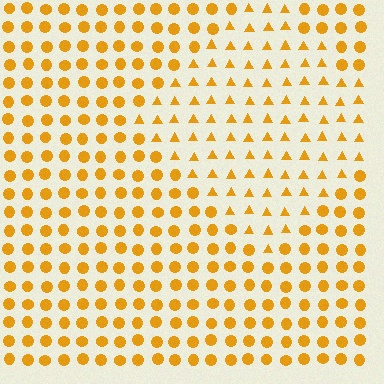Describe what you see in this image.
The image is filled with small orange elements arranged in a uniform grid. A diamond-shaped region contains triangles, while the surrounding area contains circles. The boundary is defined purely by the change in element shape.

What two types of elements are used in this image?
The image uses triangles inside the diamond region and circles outside it.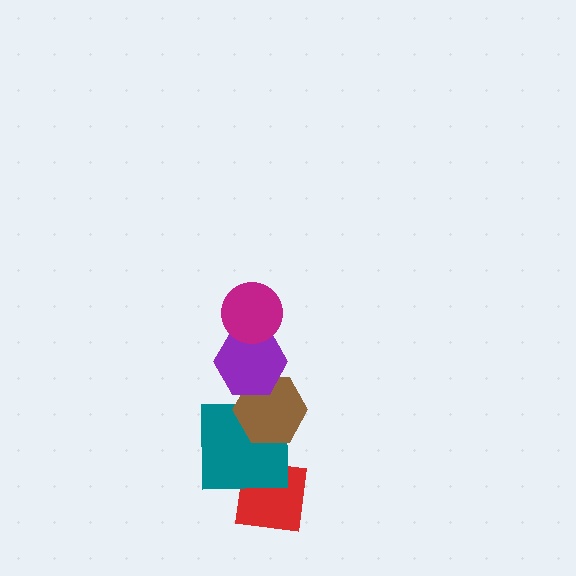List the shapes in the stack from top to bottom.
From top to bottom: the magenta circle, the purple hexagon, the brown hexagon, the teal square, the red square.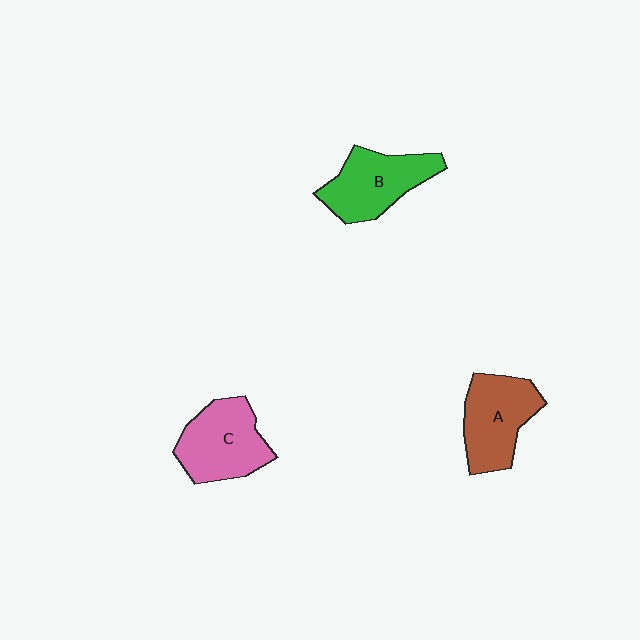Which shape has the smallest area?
Shape B (green).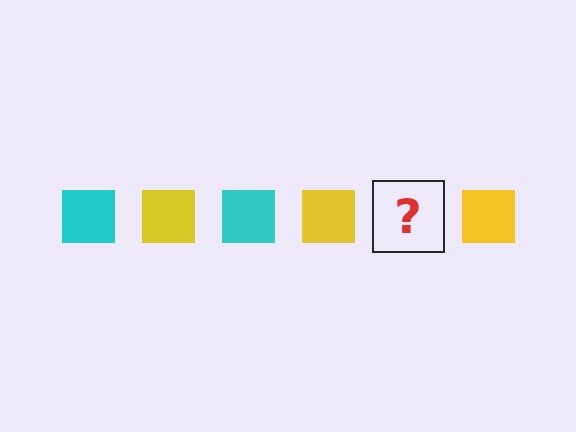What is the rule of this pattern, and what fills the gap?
The rule is that the pattern cycles through cyan, yellow squares. The gap should be filled with a cyan square.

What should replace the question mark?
The question mark should be replaced with a cyan square.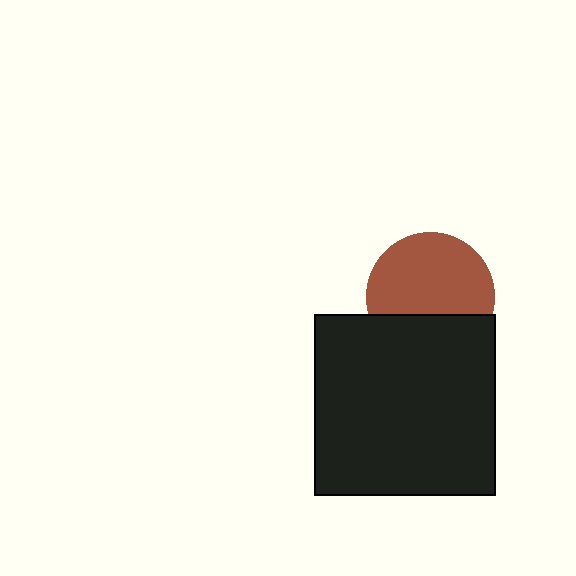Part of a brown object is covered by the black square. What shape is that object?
It is a circle.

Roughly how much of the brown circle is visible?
Most of it is visible (roughly 66%).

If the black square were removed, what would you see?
You would see the complete brown circle.